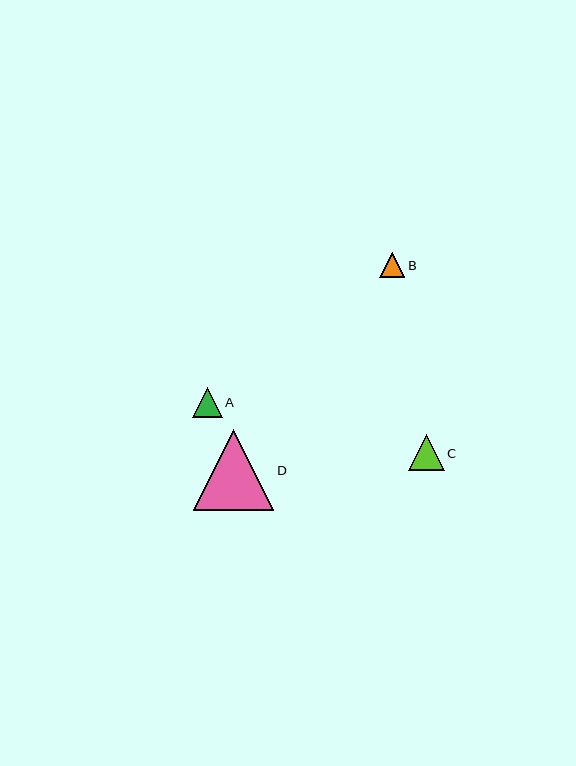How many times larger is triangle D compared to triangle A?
Triangle D is approximately 2.7 times the size of triangle A.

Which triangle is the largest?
Triangle D is the largest with a size of approximately 80 pixels.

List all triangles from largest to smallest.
From largest to smallest: D, C, A, B.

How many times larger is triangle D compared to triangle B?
Triangle D is approximately 3.2 times the size of triangle B.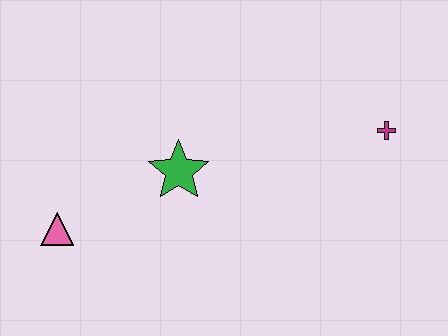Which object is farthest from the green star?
The magenta cross is farthest from the green star.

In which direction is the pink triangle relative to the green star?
The pink triangle is to the left of the green star.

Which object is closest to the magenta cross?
The green star is closest to the magenta cross.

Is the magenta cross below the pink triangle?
No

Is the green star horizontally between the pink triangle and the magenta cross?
Yes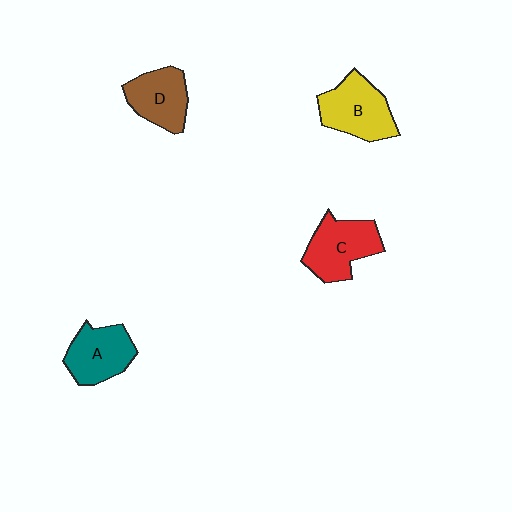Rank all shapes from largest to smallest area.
From largest to smallest: B (yellow), C (red), A (teal), D (brown).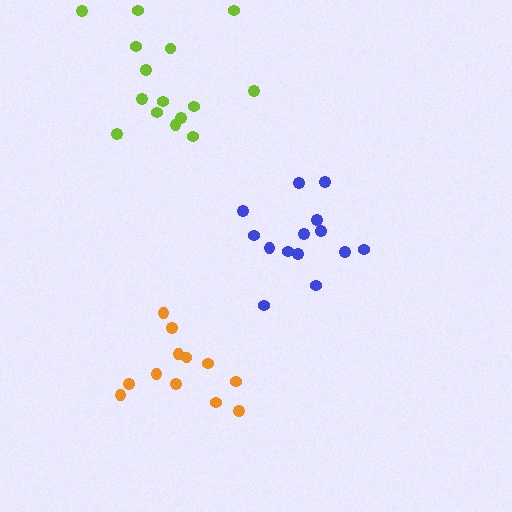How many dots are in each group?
Group 1: 12 dots, Group 2: 14 dots, Group 3: 15 dots (41 total).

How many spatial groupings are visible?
There are 3 spatial groupings.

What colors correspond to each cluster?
The clusters are colored: orange, blue, lime.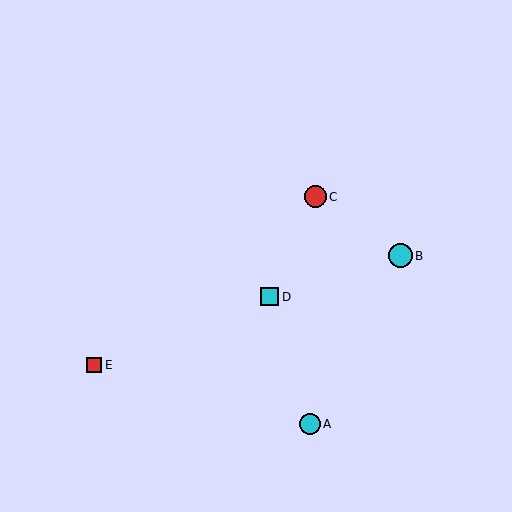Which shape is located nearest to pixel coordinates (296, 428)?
The cyan circle (labeled A) at (310, 424) is nearest to that location.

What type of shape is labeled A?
Shape A is a cyan circle.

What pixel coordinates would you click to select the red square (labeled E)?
Click at (94, 365) to select the red square E.